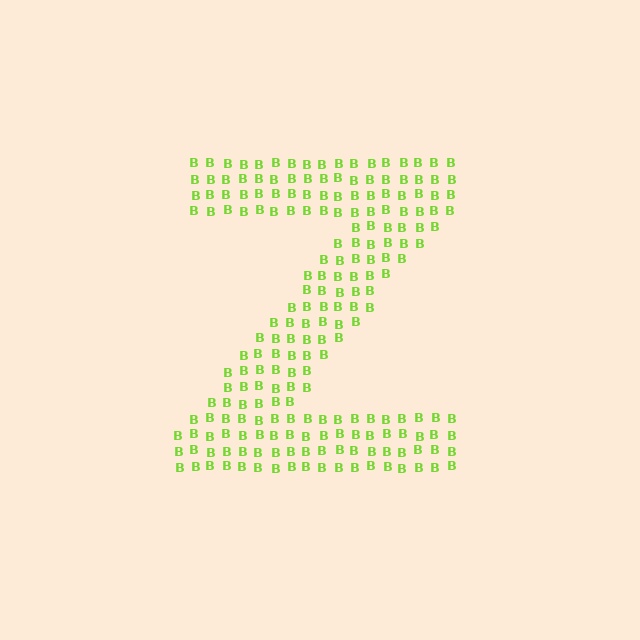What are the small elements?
The small elements are letter B's.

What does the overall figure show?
The overall figure shows the letter Z.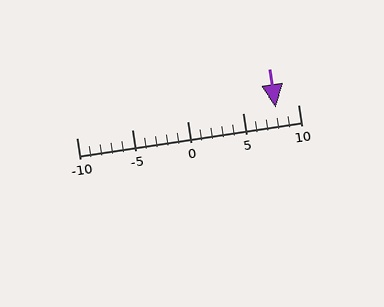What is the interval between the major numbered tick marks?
The major tick marks are spaced 5 units apart.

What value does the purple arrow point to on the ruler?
The purple arrow points to approximately 8.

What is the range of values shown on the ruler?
The ruler shows values from -10 to 10.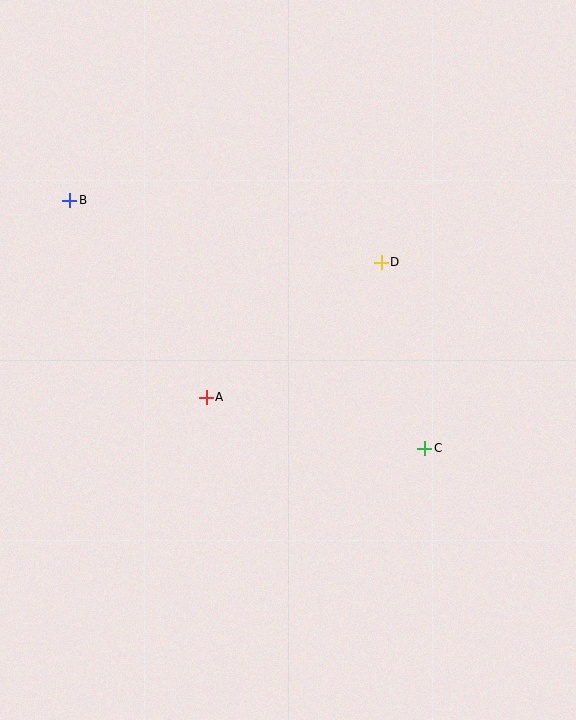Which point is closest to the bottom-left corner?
Point A is closest to the bottom-left corner.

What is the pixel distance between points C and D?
The distance between C and D is 191 pixels.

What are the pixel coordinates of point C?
Point C is at (425, 448).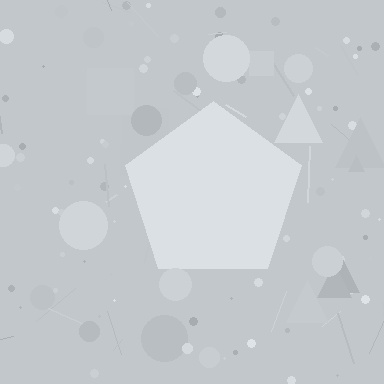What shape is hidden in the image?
A pentagon is hidden in the image.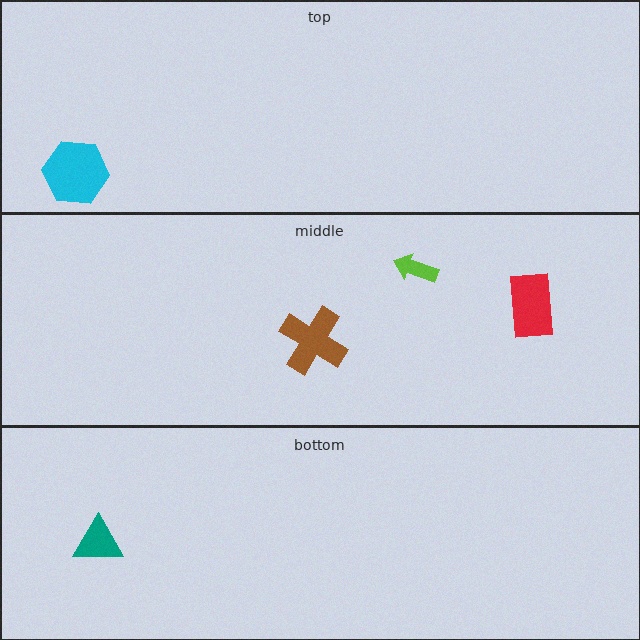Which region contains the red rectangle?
The middle region.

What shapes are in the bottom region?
The teal triangle.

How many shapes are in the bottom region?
1.